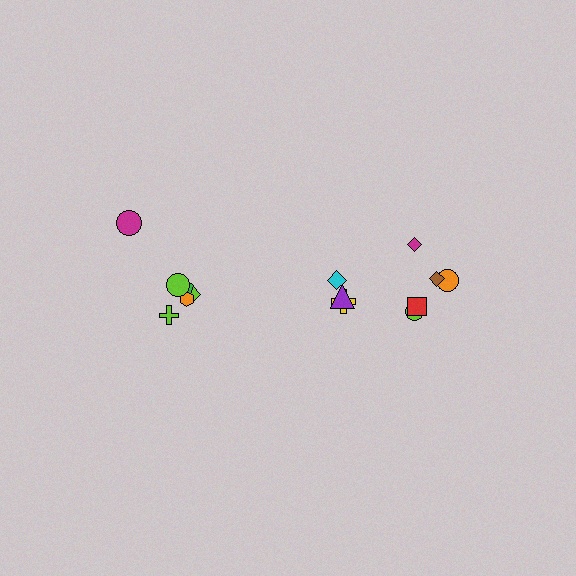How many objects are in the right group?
There are 8 objects.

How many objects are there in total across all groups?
There are 14 objects.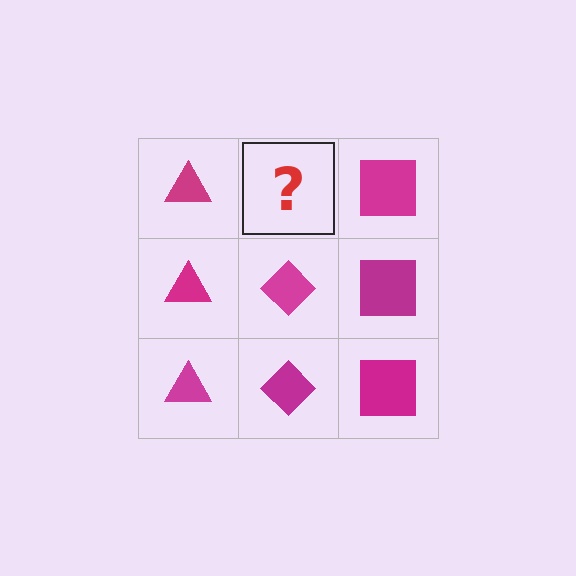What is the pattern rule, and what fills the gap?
The rule is that each column has a consistent shape. The gap should be filled with a magenta diamond.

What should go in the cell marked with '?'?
The missing cell should contain a magenta diamond.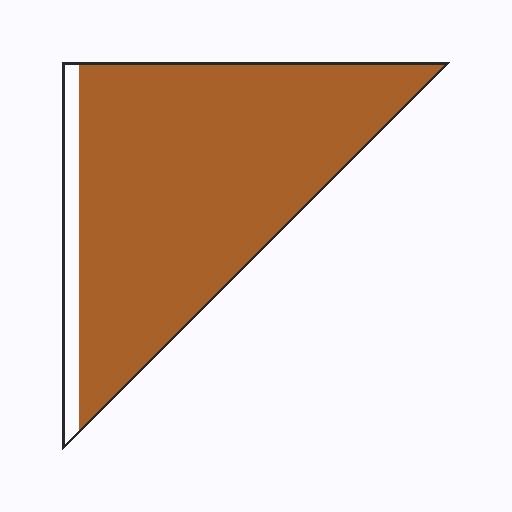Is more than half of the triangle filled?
Yes.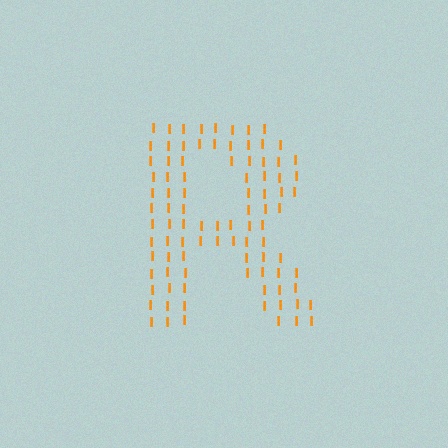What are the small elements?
The small elements are letter I's.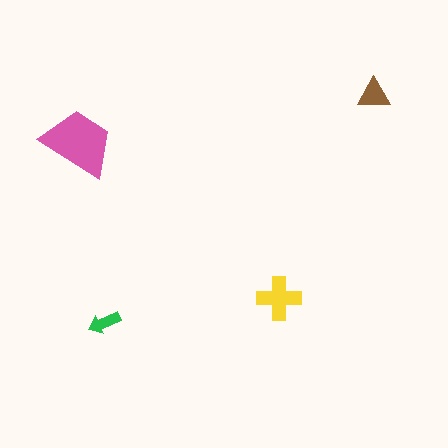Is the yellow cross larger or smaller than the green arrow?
Larger.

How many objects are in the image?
There are 4 objects in the image.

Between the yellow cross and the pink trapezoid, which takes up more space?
The pink trapezoid.